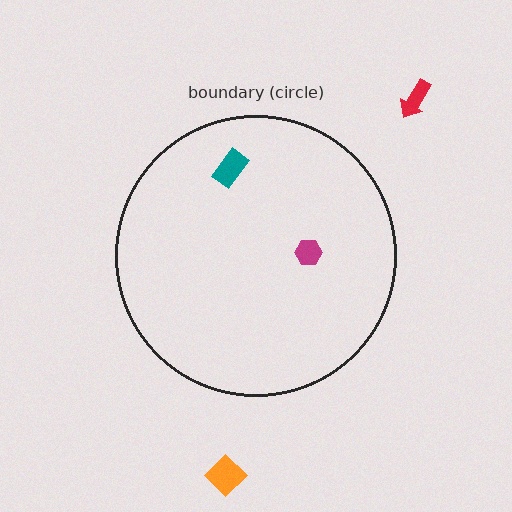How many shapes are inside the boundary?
2 inside, 2 outside.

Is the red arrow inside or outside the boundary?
Outside.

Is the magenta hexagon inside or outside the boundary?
Inside.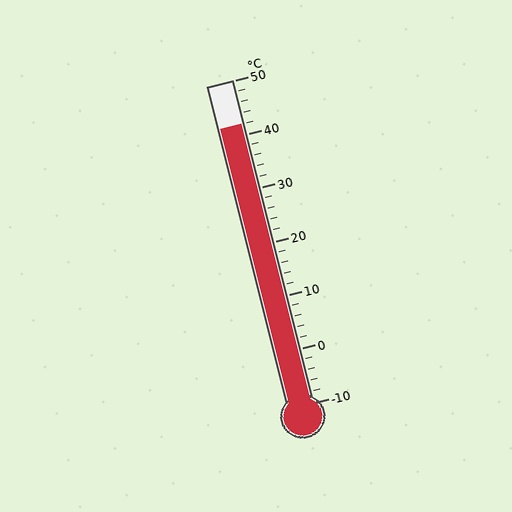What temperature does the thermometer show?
The thermometer shows approximately 42°C.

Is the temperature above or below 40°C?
The temperature is above 40°C.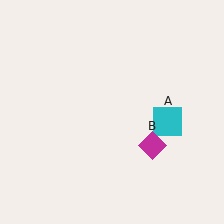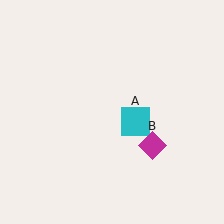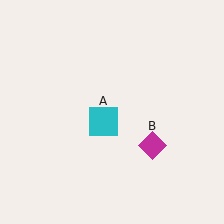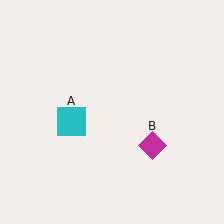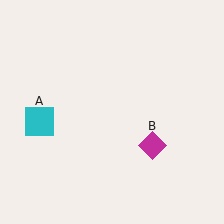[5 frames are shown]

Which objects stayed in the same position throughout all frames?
Magenta diamond (object B) remained stationary.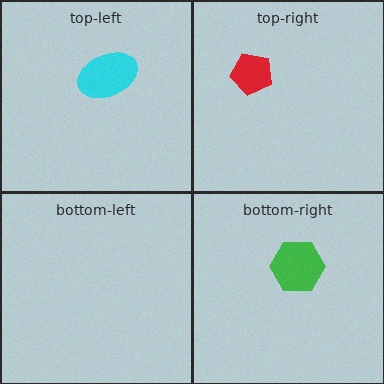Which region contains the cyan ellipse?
The top-left region.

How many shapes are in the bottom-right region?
1.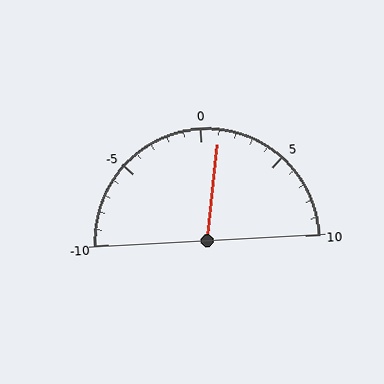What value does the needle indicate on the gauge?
The needle indicates approximately 1.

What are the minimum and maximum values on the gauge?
The gauge ranges from -10 to 10.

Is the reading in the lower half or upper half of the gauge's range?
The reading is in the upper half of the range (-10 to 10).